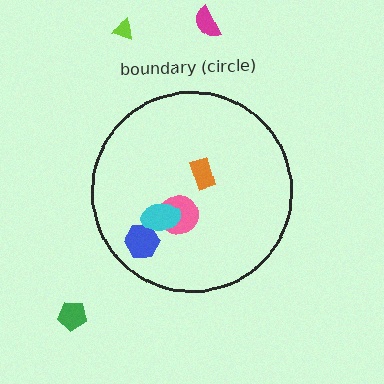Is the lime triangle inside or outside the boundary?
Outside.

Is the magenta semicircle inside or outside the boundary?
Outside.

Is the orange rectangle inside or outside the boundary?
Inside.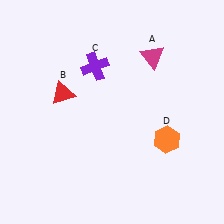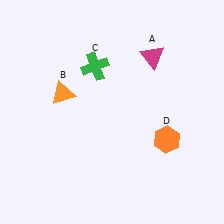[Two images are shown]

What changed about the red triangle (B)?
In Image 1, B is red. In Image 2, it changed to orange.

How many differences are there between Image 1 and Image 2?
There are 2 differences between the two images.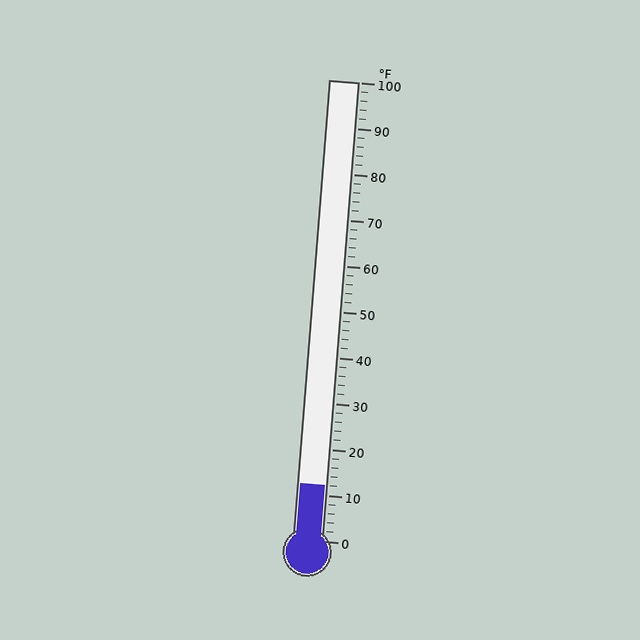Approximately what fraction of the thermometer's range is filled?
The thermometer is filled to approximately 10% of its range.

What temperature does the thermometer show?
The thermometer shows approximately 12°F.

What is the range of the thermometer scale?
The thermometer scale ranges from 0°F to 100°F.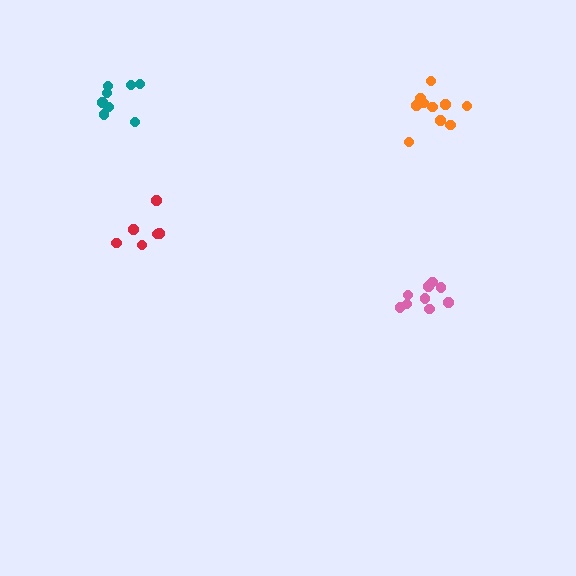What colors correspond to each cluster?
The clusters are colored: red, orange, teal, pink.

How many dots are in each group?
Group 1: 6 dots, Group 2: 10 dots, Group 3: 8 dots, Group 4: 9 dots (33 total).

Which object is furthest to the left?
The teal cluster is leftmost.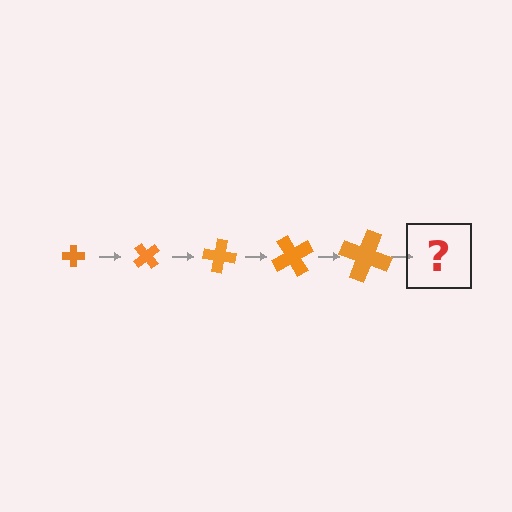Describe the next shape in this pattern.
It should be a cross, larger than the previous one and rotated 250 degrees from the start.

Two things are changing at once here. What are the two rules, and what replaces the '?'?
The two rules are that the cross grows larger each step and it rotates 50 degrees each step. The '?' should be a cross, larger than the previous one and rotated 250 degrees from the start.